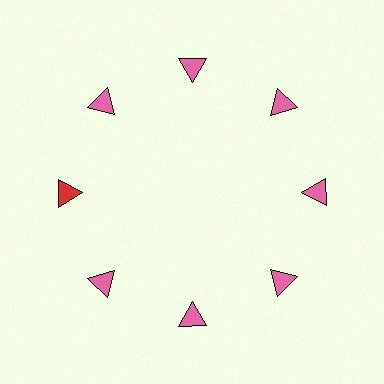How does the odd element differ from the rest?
It has a different color: red instead of pink.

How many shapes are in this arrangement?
There are 8 shapes arranged in a ring pattern.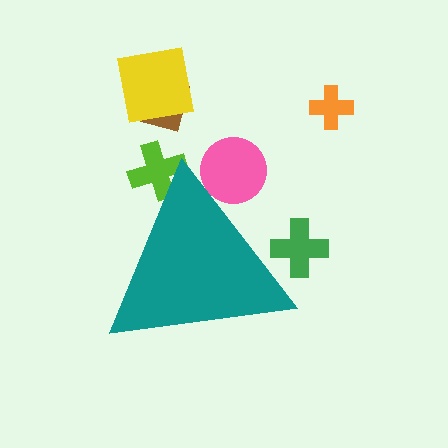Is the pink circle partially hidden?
Yes, the pink circle is partially hidden behind the teal triangle.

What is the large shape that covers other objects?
A teal triangle.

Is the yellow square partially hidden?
No, the yellow square is fully visible.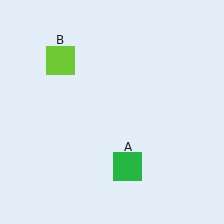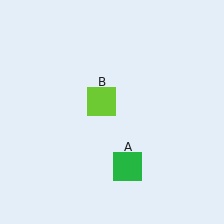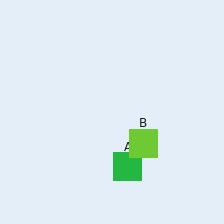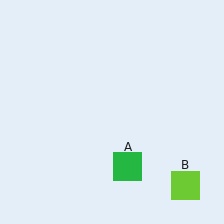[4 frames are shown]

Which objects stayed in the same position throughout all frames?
Green square (object A) remained stationary.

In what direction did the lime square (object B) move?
The lime square (object B) moved down and to the right.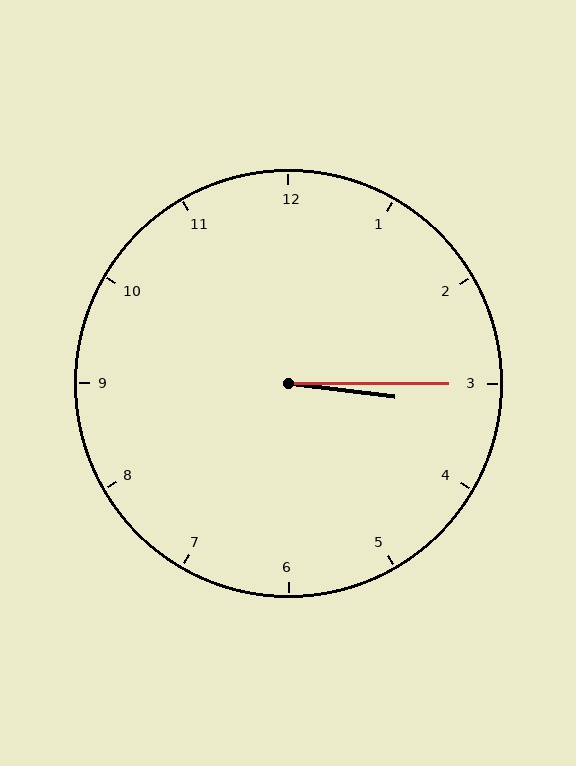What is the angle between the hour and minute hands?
Approximately 8 degrees.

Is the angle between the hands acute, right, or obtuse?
It is acute.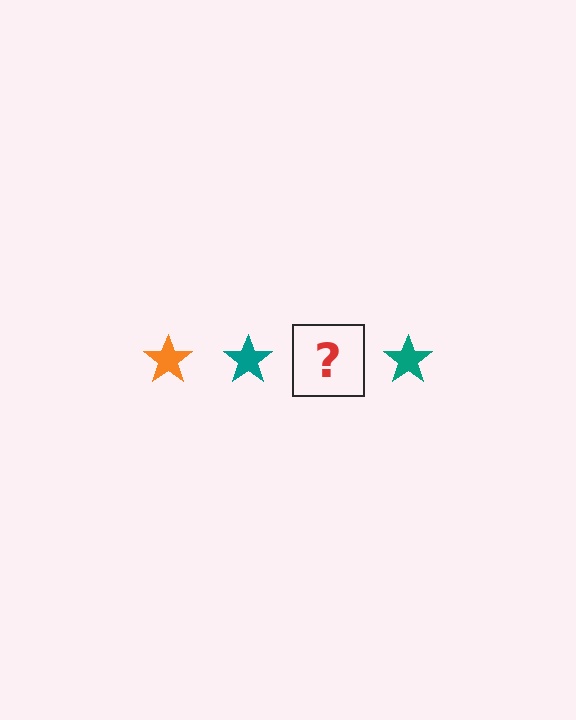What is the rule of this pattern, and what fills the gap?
The rule is that the pattern cycles through orange, teal stars. The gap should be filled with an orange star.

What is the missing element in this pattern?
The missing element is an orange star.